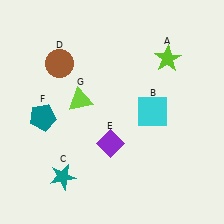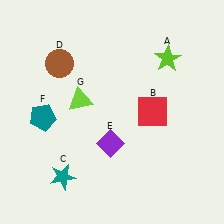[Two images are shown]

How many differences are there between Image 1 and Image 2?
There is 1 difference between the two images.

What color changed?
The square (B) changed from cyan in Image 1 to red in Image 2.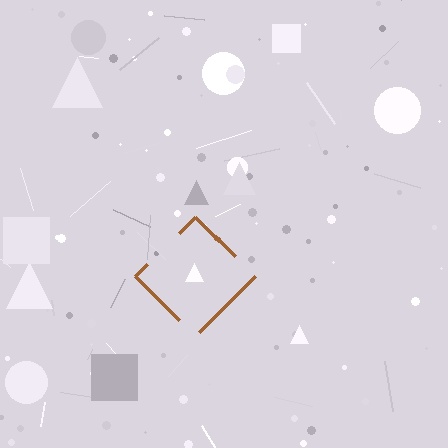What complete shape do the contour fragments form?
The contour fragments form a diamond.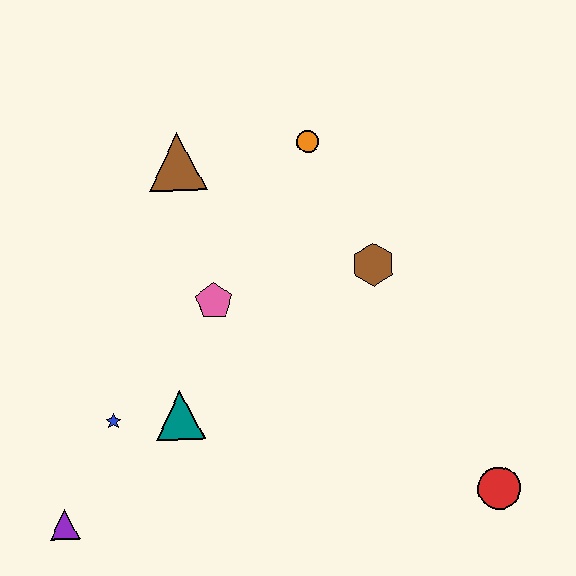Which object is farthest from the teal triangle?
The red circle is farthest from the teal triangle.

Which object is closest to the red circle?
The brown hexagon is closest to the red circle.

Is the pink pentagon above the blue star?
Yes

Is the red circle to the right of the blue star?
Yes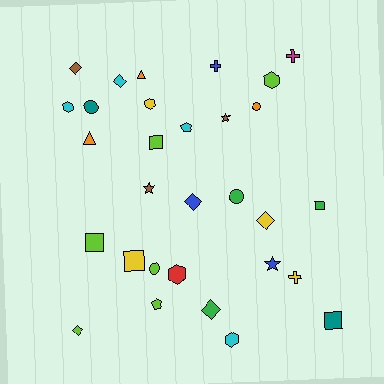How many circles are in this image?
There are 4 circles.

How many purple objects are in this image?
There are no purple objects.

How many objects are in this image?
There are 30 objects.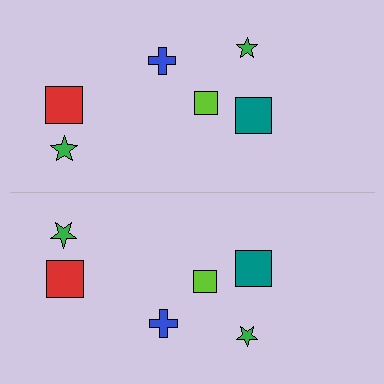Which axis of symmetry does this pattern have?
The pattern has a horizontal axis of symmetry running through the center of the image.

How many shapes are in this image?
There are 12 shapes in this image.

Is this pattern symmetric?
Yes, this pattern has bilateral (reflection) symmetry.